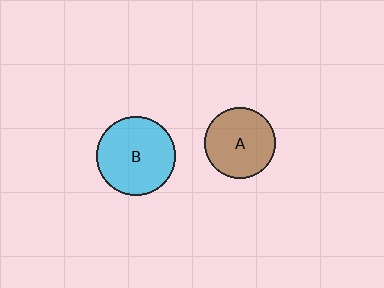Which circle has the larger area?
Circle B (cyan).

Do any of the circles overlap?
No, none of the circles overlap.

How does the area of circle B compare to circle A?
Approximately 1.3 times.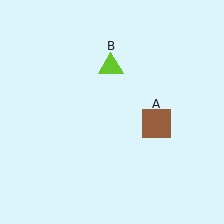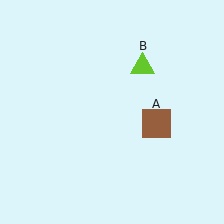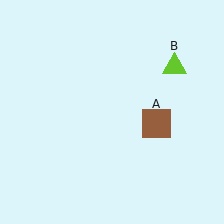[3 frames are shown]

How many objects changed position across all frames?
1 object changed position: lime triangle (object B).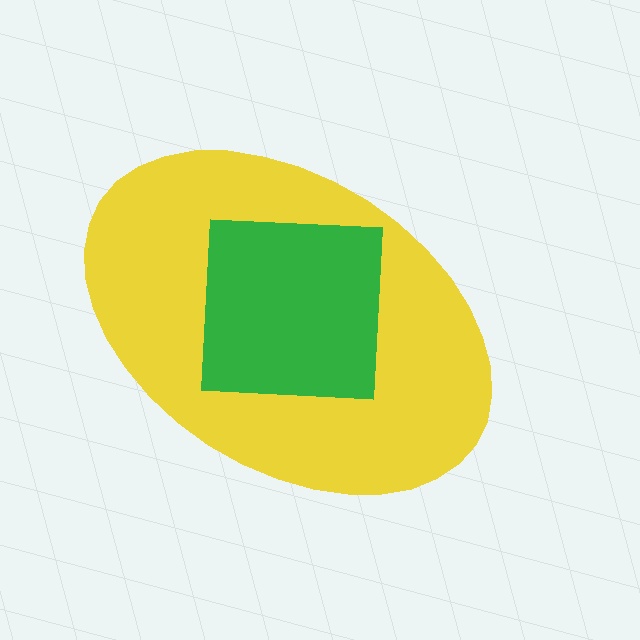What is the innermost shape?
The green square.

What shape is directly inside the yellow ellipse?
The green square.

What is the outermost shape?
The yellow ellipse.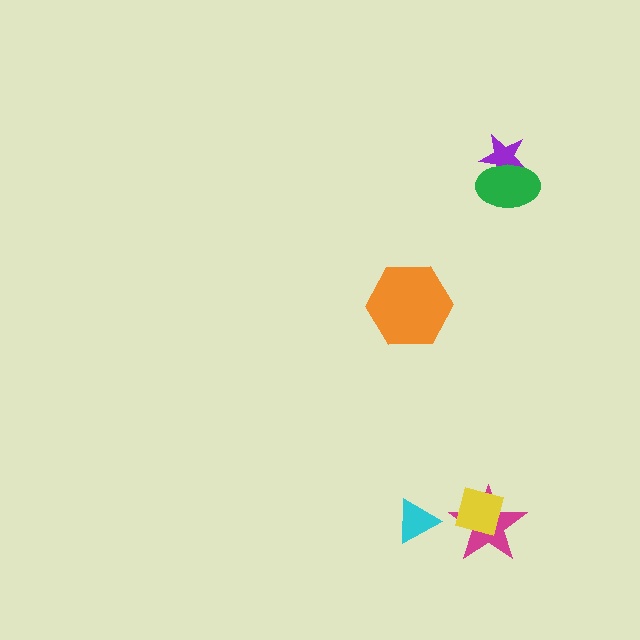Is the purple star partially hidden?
Yes, it is partially covered by another shape.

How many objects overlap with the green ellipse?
1 object overlaps with the green ellipse.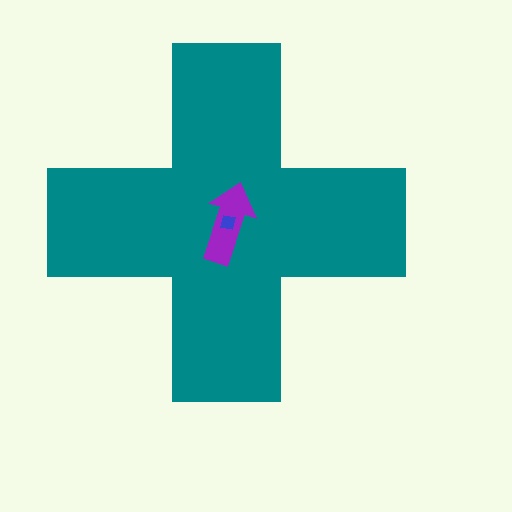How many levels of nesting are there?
3.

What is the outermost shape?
The teal cross.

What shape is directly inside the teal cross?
The purple arrow.